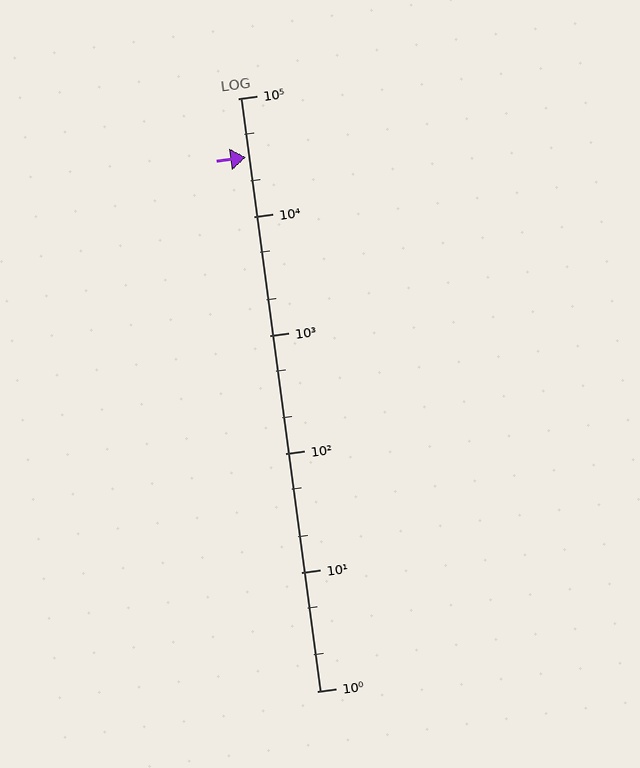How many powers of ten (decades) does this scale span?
The scale spans 5 decades, from 1 to 100000.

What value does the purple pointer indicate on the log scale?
The pointer indicates approximately 32000.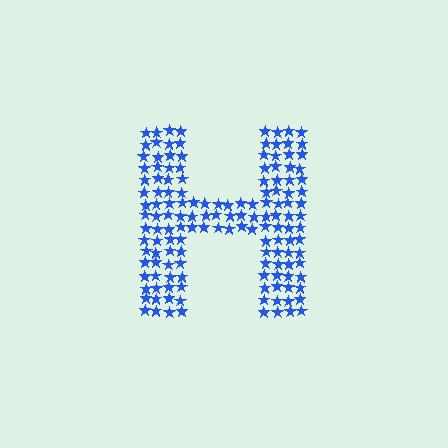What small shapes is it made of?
It is made of small stars.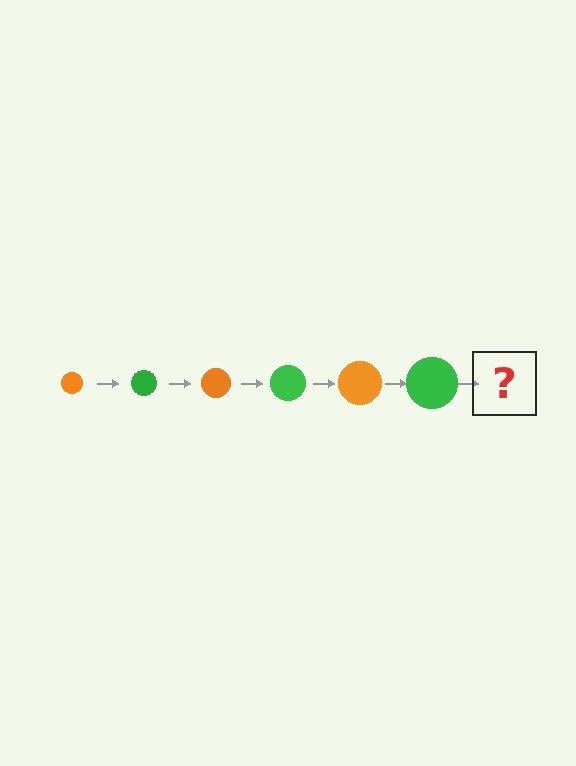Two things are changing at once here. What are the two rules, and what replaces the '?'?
The two rules are that the circle grows larger each step and the color cycles through orange and green. The '?' should be an orange circle, larger than the previous one.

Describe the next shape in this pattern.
It should be an orange circle, larger than the previous one.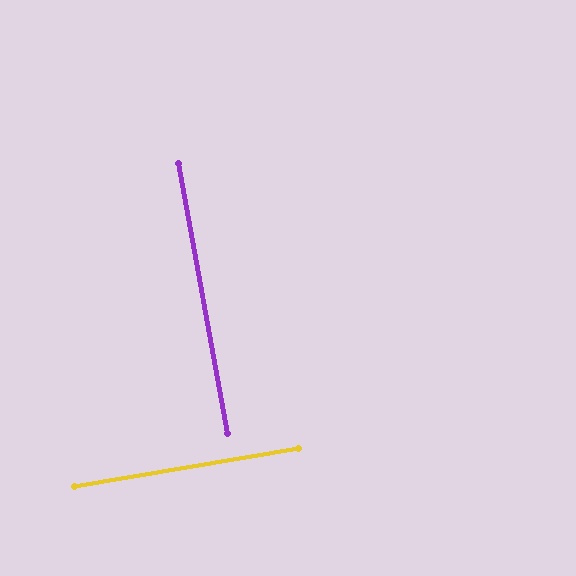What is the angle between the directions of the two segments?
Approximately 89 degrees.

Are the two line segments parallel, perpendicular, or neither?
Perpendicular — they meet at approximately 89°.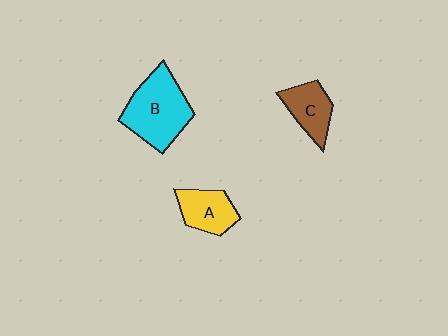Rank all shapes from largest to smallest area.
From largest to smallest: B (cyan), A (yellow), C (brown).